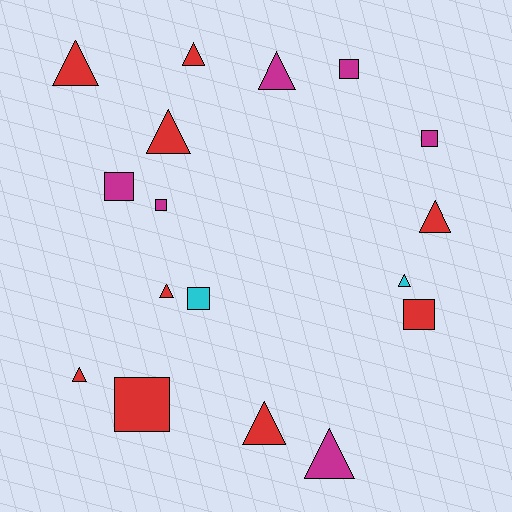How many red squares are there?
There are 2 red squares.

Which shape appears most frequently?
Triangle, with 10 objects.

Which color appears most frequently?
Red, with 9 objects.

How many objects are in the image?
There are 17 objects.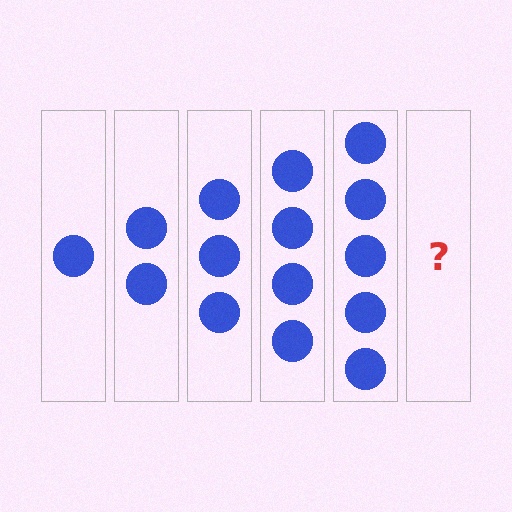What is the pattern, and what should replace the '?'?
The pattern is that each step adds one more circle. The '?' should be 6 circles.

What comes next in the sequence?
The next element should be 6 circles.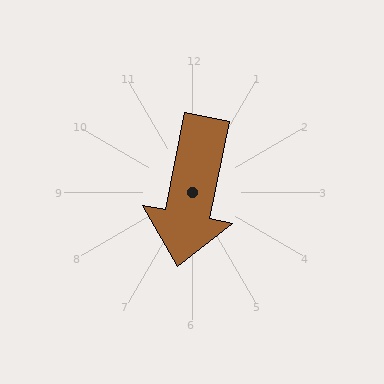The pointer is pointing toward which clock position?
Roughly 6 o'clock.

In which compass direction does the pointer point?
South.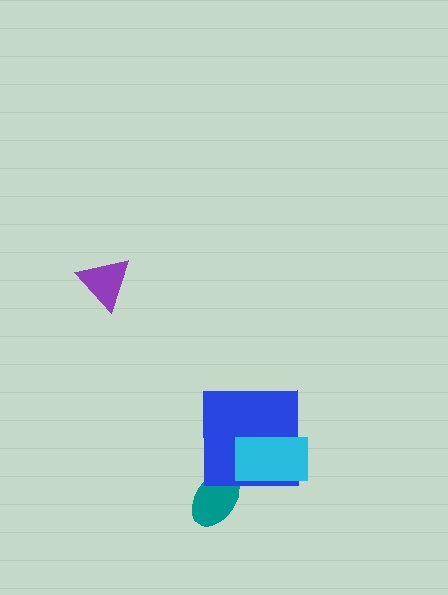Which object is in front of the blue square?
The cyan rectangle is in front of the blue square.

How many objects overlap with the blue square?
1 object overlaps with the blue square.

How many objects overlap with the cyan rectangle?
1 object overlaps with the cyan rectangle.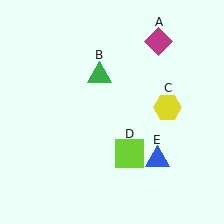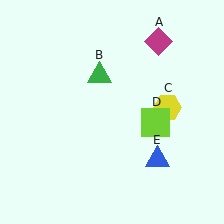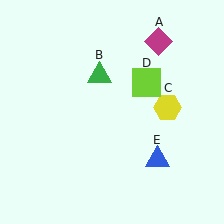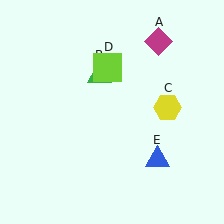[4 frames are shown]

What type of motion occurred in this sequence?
The lime square (object D) rotated counterclockwise around the center of the scene.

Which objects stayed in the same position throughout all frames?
Magenta diamond (object A) and green triangle (object B) and yellow hexagon (object C) and blue triangle (object E) remained stationary.